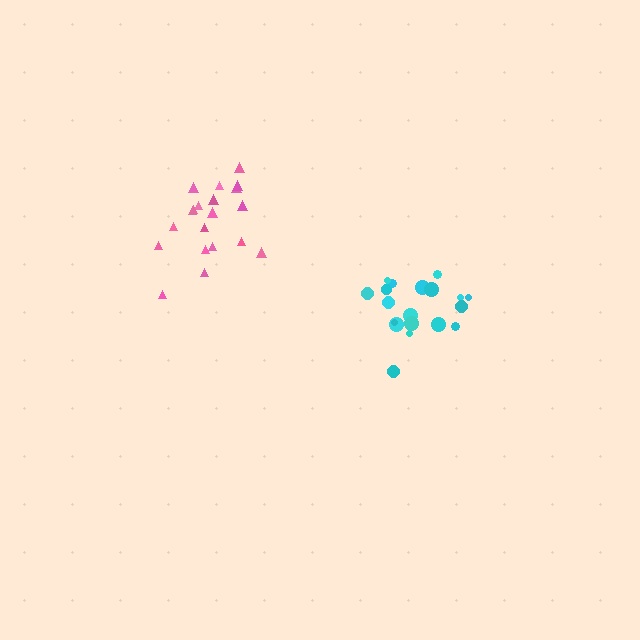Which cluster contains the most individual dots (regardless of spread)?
Pink (20).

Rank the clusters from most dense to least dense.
cyan, pink.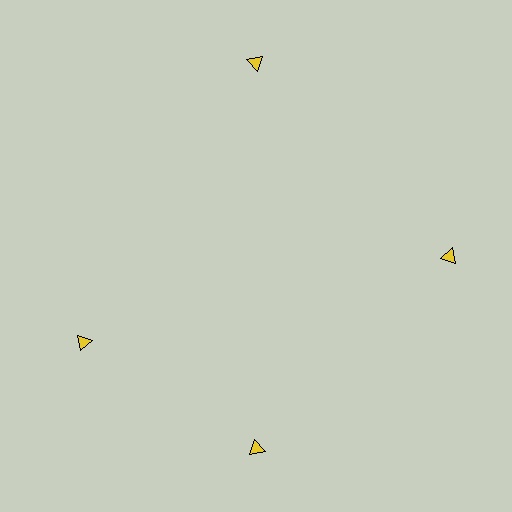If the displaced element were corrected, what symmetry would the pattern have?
It would have 4-fold rotational symmetry — the pattern would map onto itself every 90 degrees.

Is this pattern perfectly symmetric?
No. The 4 yellow triangles are arranged in a ring, but one element near the 9 o'clock position is rotated out of alignment along the ring, breaking the 4-fold rotational symmetry.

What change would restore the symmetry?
The symmetry would be restored by rotating it back into even spacing with its neighbors so that all 4 triangles sit at equal angles and equal distance from the center.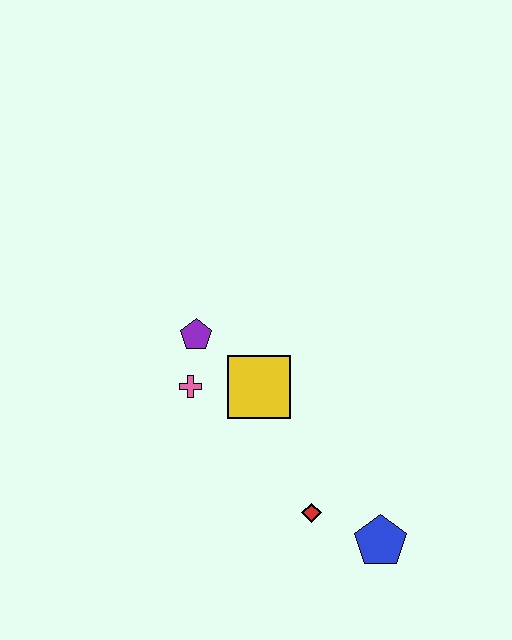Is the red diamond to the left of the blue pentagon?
Yes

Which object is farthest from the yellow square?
The blue pentagon is farthest from the yellow square.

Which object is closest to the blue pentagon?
The red diamond is closest to the blue pentagon.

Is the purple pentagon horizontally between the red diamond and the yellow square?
No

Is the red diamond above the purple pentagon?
No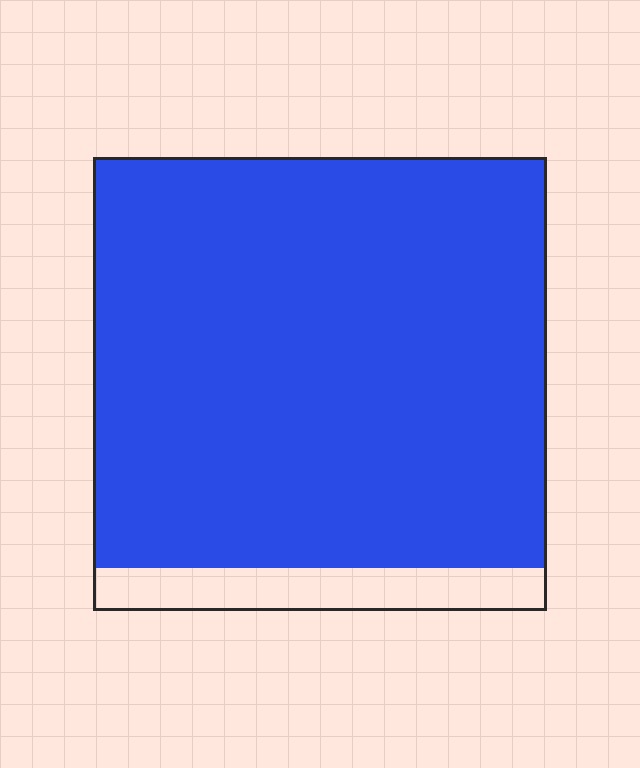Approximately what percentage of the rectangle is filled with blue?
Approximately 90%.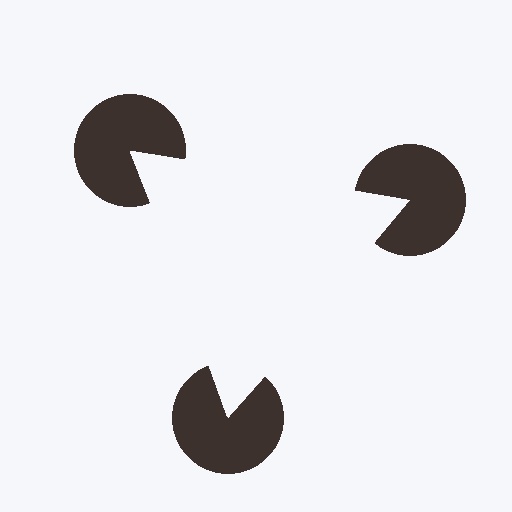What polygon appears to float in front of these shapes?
An illusory triangle — its edges are inferred from the aligned wedge cuts in the pac-man discs, not physically drawn.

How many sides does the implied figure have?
3 sides.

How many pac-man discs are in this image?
There are 3 — one at each vertex of the illusory triangle.